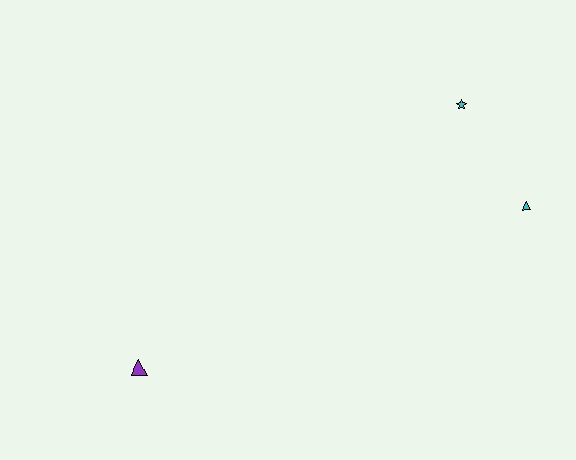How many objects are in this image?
There are 3 objects.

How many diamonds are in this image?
There are no diamonds.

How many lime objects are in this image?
There are no lime objects.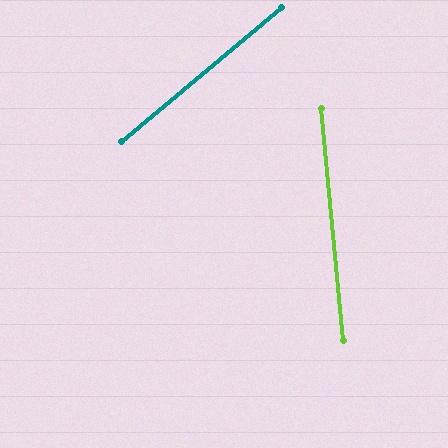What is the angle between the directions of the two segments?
Approximately 56 degrees.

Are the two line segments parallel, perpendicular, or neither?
Neither parallel nor perpendicular — they differ by about 56°.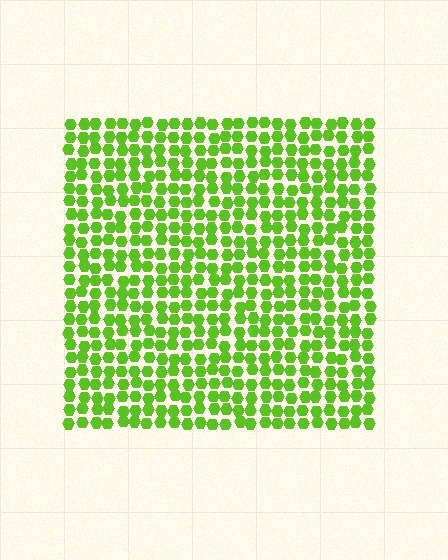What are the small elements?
The small elements are hexagons.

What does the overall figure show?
The overall figure shows a square.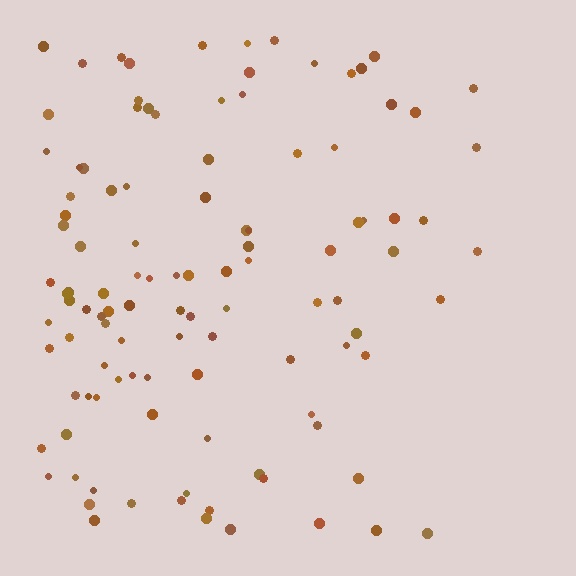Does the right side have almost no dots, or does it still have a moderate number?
Still a moderate number, just noticeably fewer than the left.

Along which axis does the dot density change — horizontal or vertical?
Horizontal.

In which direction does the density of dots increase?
From right to left, with the left side densest.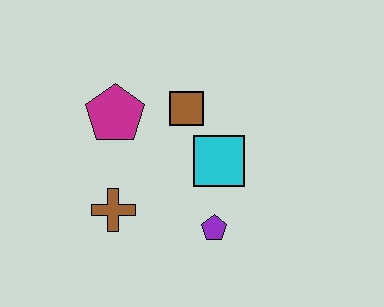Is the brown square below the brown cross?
No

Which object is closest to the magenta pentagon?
The brown square is closest to the magenta pentagon.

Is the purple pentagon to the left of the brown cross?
No